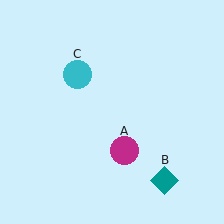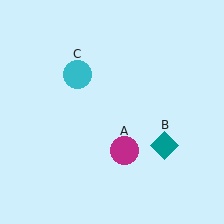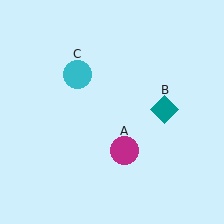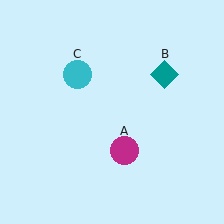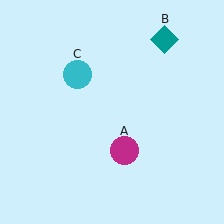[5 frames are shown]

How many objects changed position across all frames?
1 object changed position: teal diamond (object B).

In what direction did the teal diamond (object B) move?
The teal diamond (object B) moved up.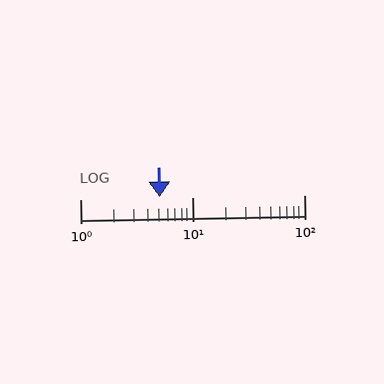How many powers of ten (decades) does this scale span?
The scale spans 2 decades, from 1 to 100.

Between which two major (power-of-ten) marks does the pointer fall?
The pointer is between 1 and 10.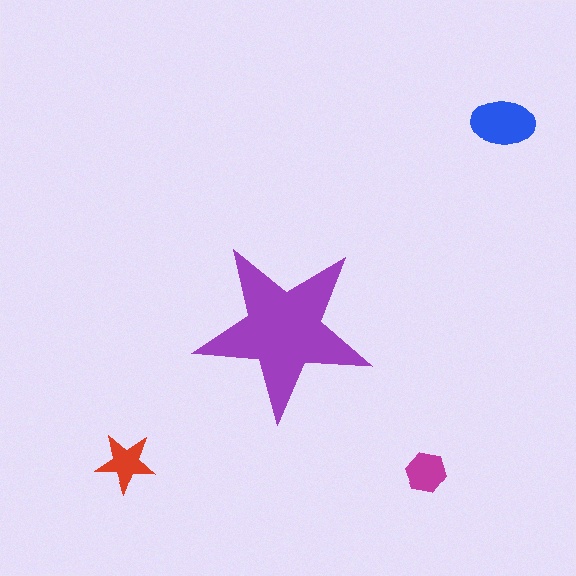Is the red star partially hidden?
No, the red star is fully visible.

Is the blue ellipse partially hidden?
No, the blue ellipse is fully visible.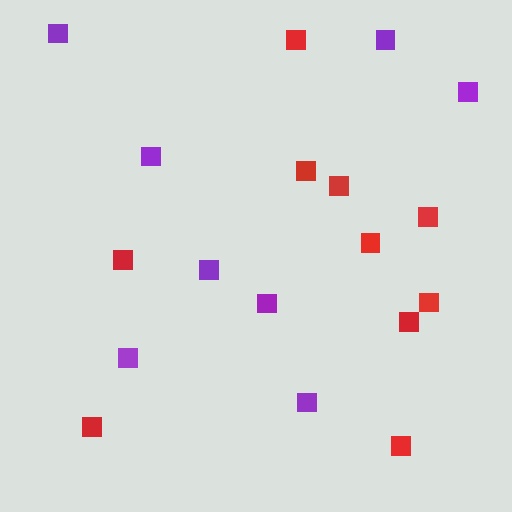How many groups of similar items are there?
There are 2 groups: one group of red squares (10) and one group of purple squares (8).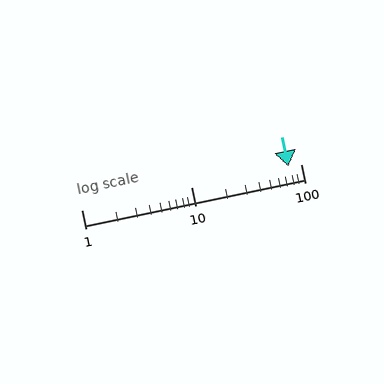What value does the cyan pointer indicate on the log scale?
The pointer indicates approximately 78.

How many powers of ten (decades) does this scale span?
The scale spans 2 decades, from 1 to 100.